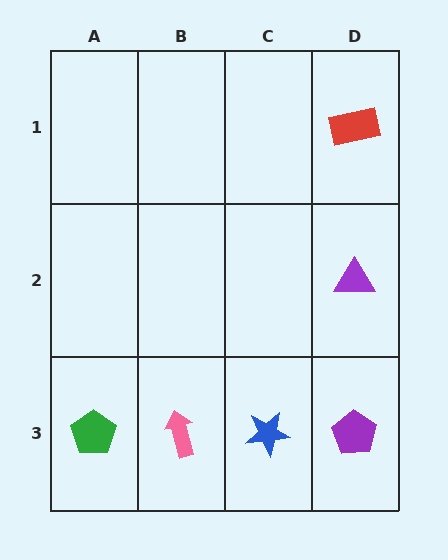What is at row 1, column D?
A red rectangle.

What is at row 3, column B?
A pink arrow.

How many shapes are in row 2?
1 shape.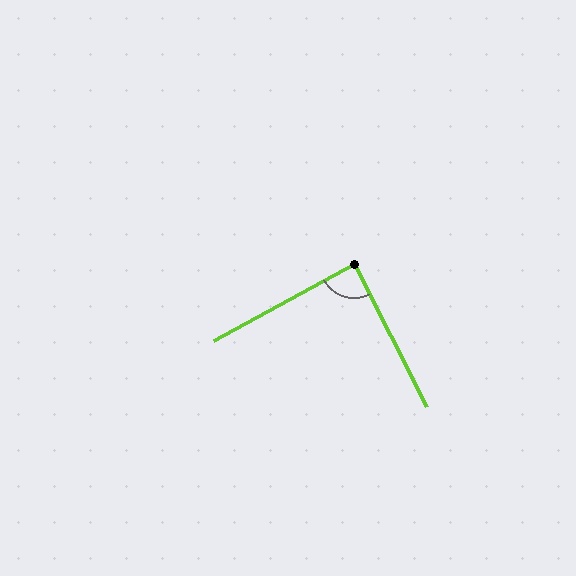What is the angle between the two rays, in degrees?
Approximately 88 degrees.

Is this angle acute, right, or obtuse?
It is approximately a right angle.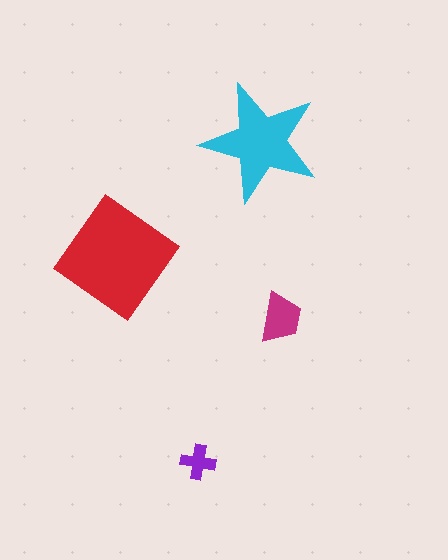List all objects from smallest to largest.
The purple cross, the magenta trapezoid, the cyan star, the red diamond.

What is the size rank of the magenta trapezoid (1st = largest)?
3rd.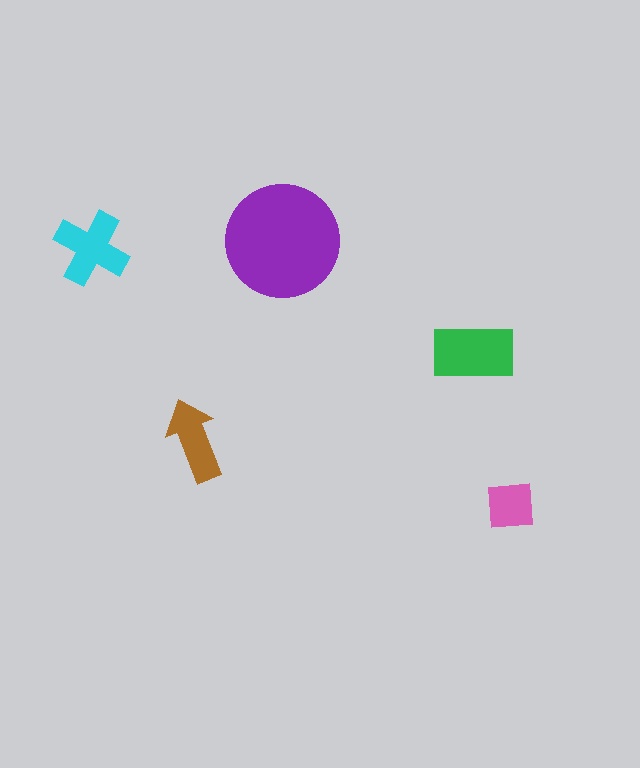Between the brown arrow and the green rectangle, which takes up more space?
The green rectangle.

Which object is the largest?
The purple circle.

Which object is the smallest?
The pink square.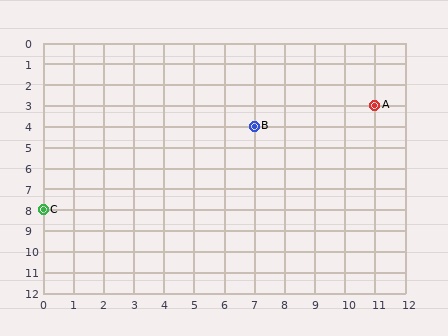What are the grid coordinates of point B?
Point B is at grid coordinates (7, 4).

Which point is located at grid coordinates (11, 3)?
Point A is at (11, 3).